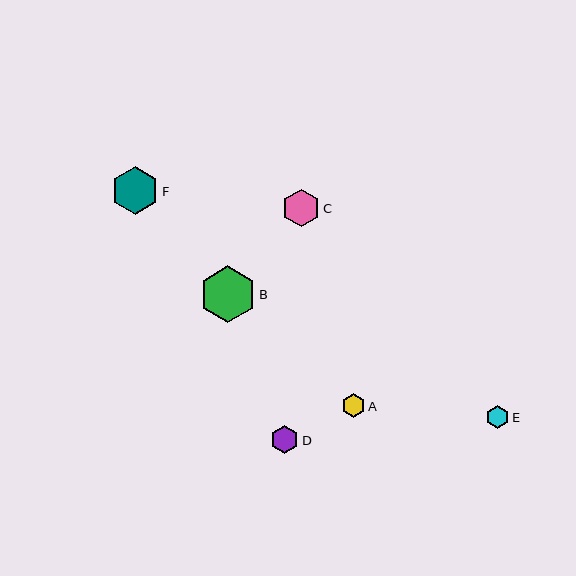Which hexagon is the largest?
Hexagon B is the largest with a size of approximately 57 pixels.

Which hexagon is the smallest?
Hexagon E is the smallest with a size of approximately 23 pixels.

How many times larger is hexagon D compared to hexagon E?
Hexagon D is approximately 1.2 times the size of hexagon E.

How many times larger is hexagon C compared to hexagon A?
Hexagon C is approximately 1.6 times the size of hexagon A.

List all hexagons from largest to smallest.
From largest to smallest: B, F, C, D, A, E.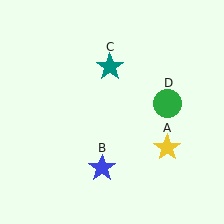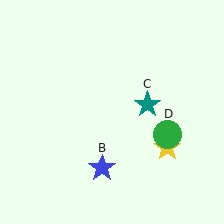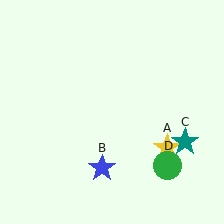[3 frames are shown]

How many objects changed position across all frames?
2 objects changed position: teal star (object C), green circle (object D).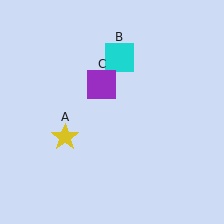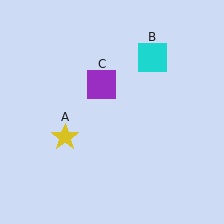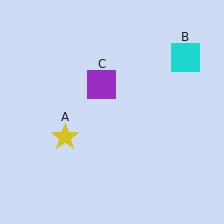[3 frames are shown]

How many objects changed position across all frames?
1 object changed position: cyan square (object B).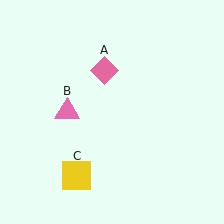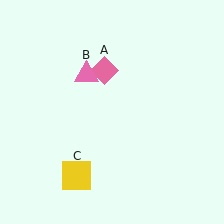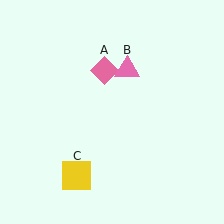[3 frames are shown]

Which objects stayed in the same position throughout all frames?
Pink diamond (object A) and yellow square (object C) remained stationary.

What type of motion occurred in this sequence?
The pink triangle (object B) rotated clockwise around the center of the scene.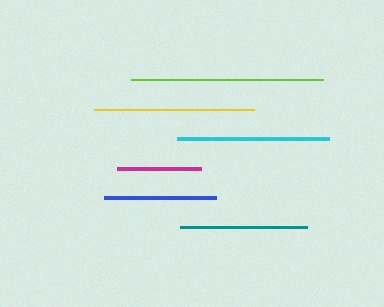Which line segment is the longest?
The lime line is the longest at approximately 192 pixels.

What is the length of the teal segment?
The teal segment is approximately 127 pixels long.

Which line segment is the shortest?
The magenta line is the shortest at approximately 84 pixels.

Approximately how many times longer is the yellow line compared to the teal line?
The yellow line is approximately 1.3 times the length of the teal line.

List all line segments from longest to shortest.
From longest to shortest: lime, yellow, cyan, teal, blue, magenta.